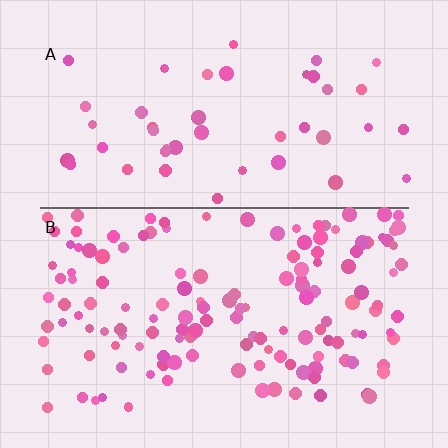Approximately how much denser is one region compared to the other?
Approximately 3.2× — region B over region A.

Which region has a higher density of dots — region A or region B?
B (the bottom).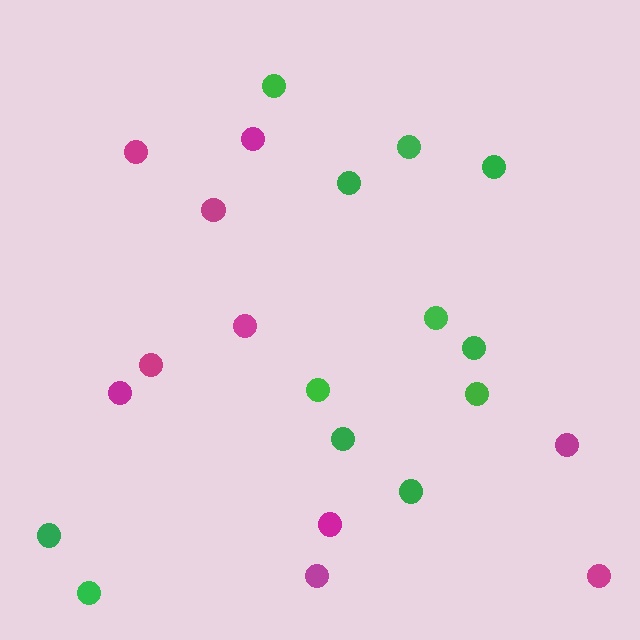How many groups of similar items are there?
There are 2 groups: one group of green circles (12) and one group of magenta circles (10).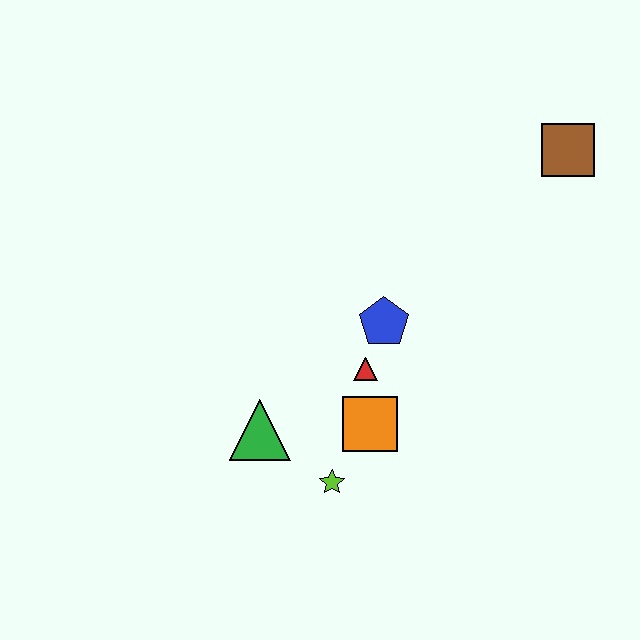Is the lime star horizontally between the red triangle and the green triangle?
Yes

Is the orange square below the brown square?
Yes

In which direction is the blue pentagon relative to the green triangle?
The blue pentagon is to the right of the green triangle.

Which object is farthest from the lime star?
The brown square is farthest from the lime star.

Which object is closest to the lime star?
The orange square is closest to the lime star.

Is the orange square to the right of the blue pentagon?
No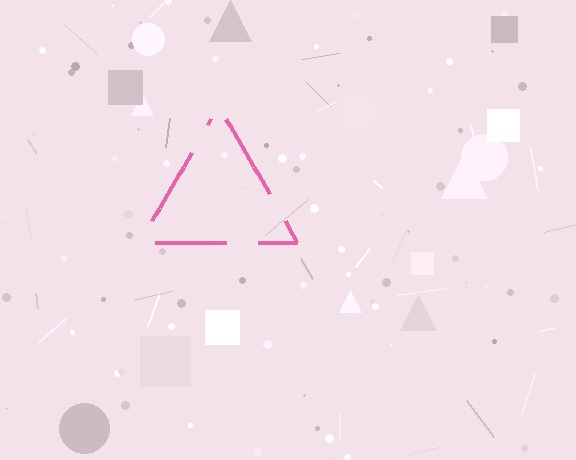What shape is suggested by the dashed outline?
The dashed outline suggests a triangle.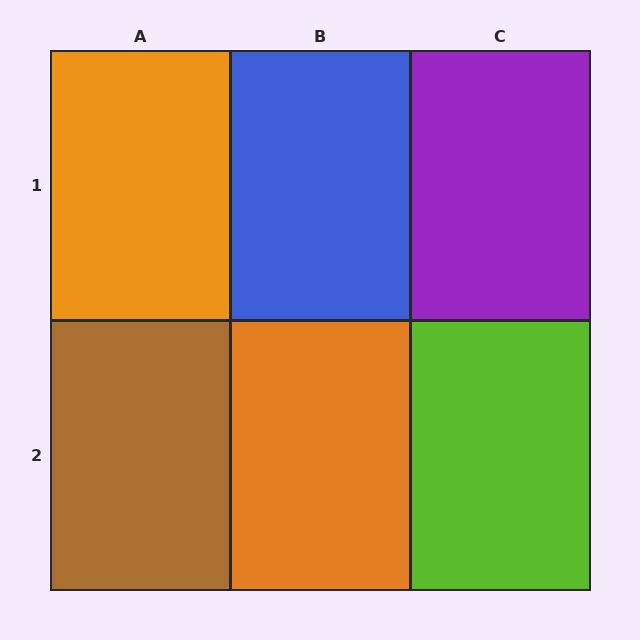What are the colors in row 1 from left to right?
Orange, blue, purple.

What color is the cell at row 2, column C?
Lime.